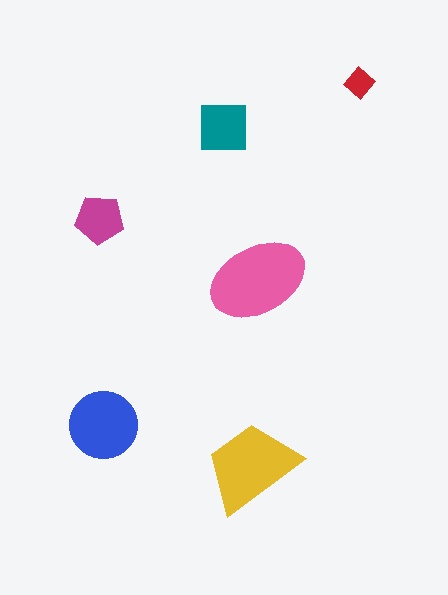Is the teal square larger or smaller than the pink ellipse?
Smaller.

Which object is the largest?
The pink ellipse.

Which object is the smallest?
The red diamond.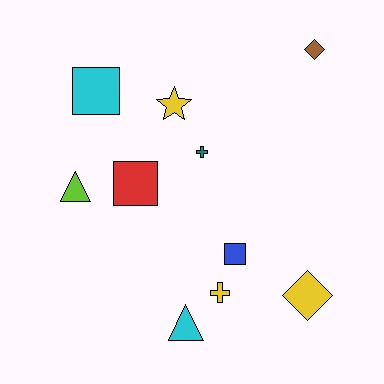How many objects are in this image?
There are 10 objects.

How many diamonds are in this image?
There are 2 diamonds.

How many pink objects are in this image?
There are no pink objects.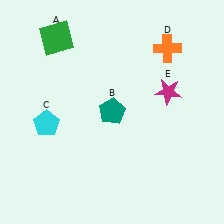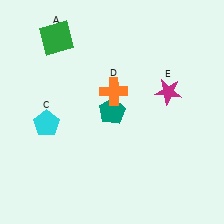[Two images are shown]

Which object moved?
The orange cross (D) moved left.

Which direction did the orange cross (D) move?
The orange cross (D) moved left.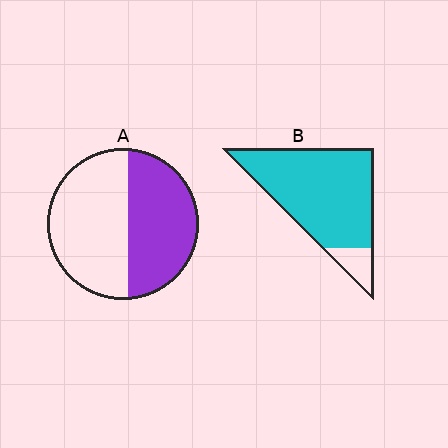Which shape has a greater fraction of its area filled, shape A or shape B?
Shape B.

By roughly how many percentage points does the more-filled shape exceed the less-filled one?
By roughly 40 percentage points (B over A).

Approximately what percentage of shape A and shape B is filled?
A is approximately 45% and B is approximately 90%.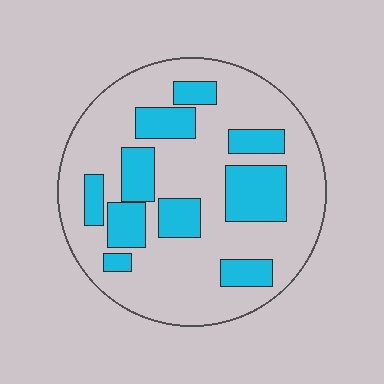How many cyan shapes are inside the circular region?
10.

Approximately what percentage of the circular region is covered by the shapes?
Approximately 30%.